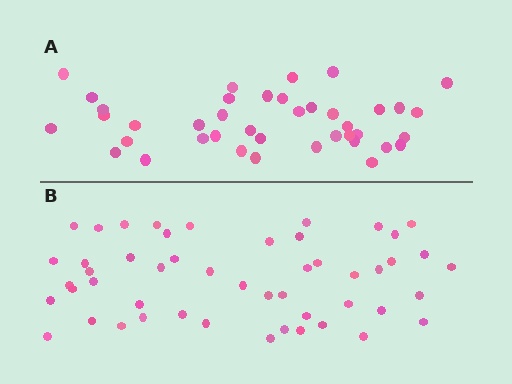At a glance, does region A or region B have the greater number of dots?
Region B (the bottom region) has more dots.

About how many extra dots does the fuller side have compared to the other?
Region B has roughly 10 or so more dots than region A.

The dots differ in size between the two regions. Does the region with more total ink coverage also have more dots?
No. Region A has more total ink coverage because its dots are larger, but region B actually contains more individual dots. Total area can be misleading — the number of items is what matters here.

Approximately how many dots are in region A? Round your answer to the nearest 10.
About 40 dots.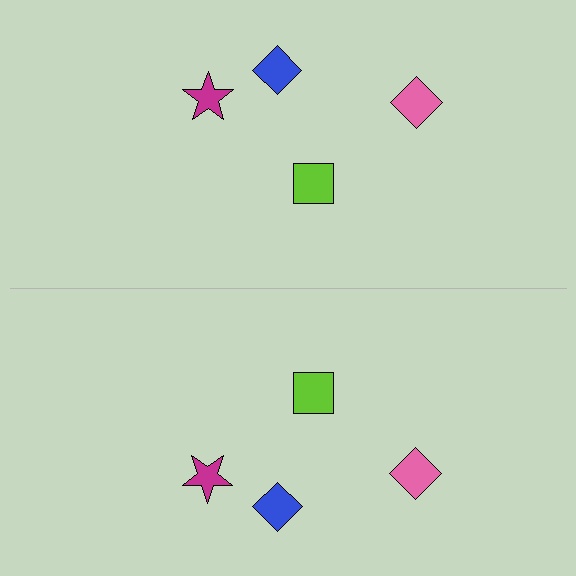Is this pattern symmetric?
Yes, this pattern has bilateral (reflection) symmetry.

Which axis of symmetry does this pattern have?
The pattern has a horizontal axis of symmetry running through the center of the image.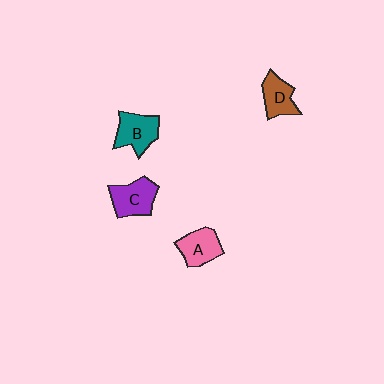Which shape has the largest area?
Shape C (purple).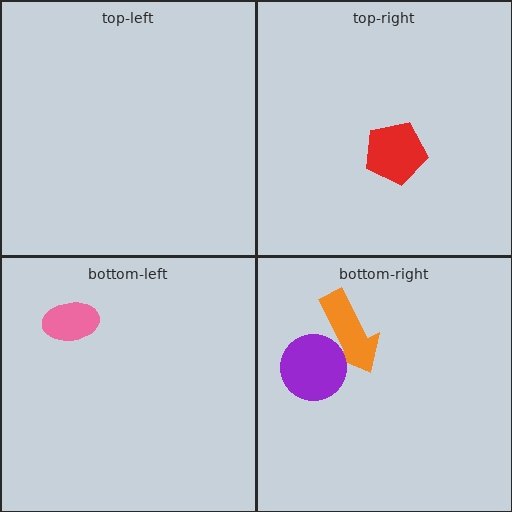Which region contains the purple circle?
The bottom-right region.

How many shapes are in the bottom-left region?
1.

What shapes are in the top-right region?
The red pentagon.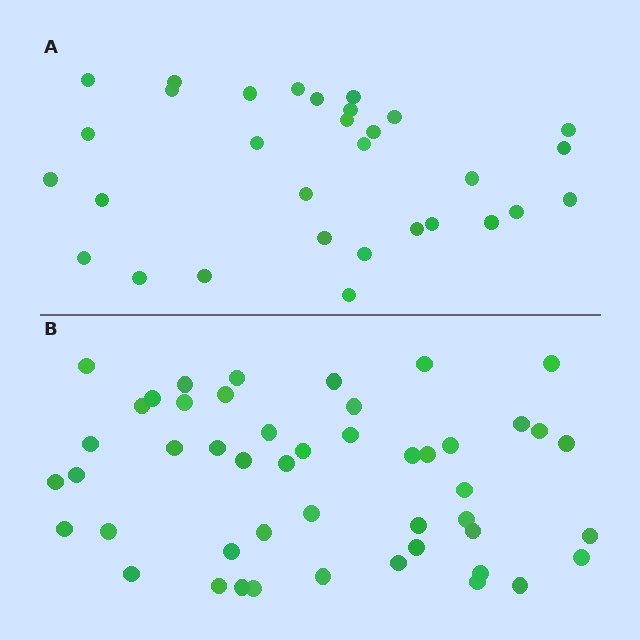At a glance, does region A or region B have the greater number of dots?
Region B (the bottom region) has more dots.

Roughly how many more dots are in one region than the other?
Region B has approximately 15 more dots than region A.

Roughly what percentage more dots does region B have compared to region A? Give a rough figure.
About 55% more.